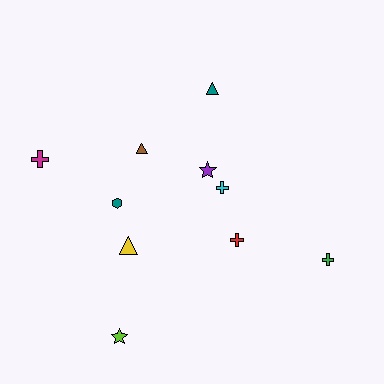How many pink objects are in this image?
There are no pink objects.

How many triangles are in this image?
There are 3 triangles.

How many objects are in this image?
There are 10 objects.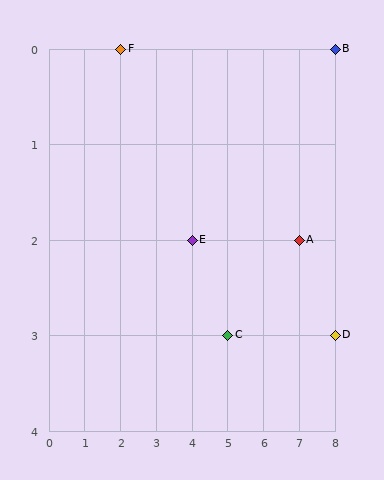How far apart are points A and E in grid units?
Points A and E are 3 columns apart.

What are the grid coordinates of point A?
Point A is at grid coordinates (7, 2).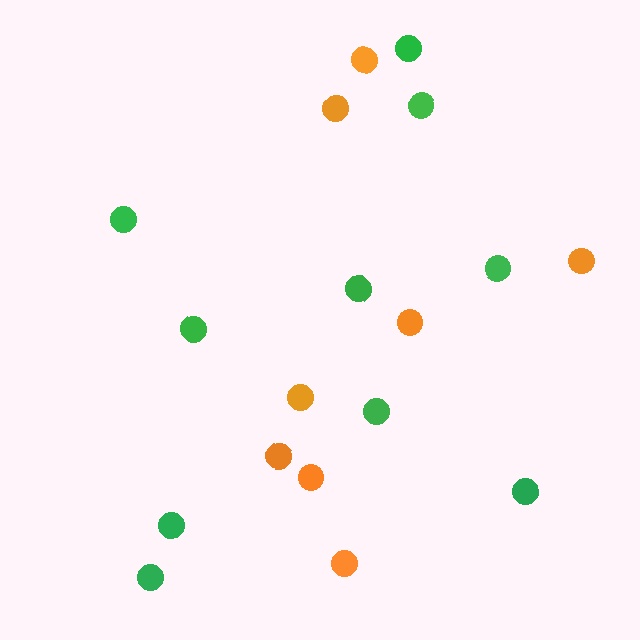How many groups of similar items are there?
There are 2 groups: one group of green circles (10) and one group of orange circles (8).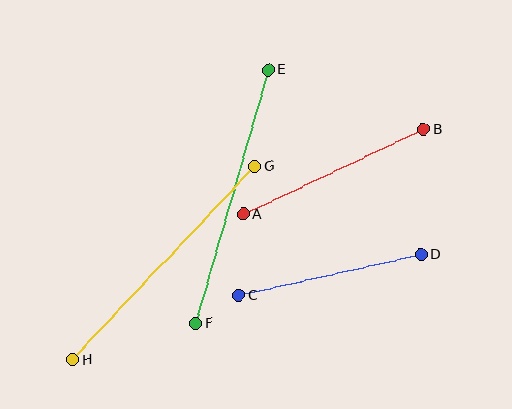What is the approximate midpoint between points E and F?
The midpoint is at approximately (232, 197) pixels.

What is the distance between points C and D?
The distance is approximately 187 pixels.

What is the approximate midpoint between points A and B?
The midpoint is at approximately (334, 172) pixels.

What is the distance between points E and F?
The distance is approximately 263 pixels.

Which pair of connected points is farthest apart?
Points G and H are farthest apart.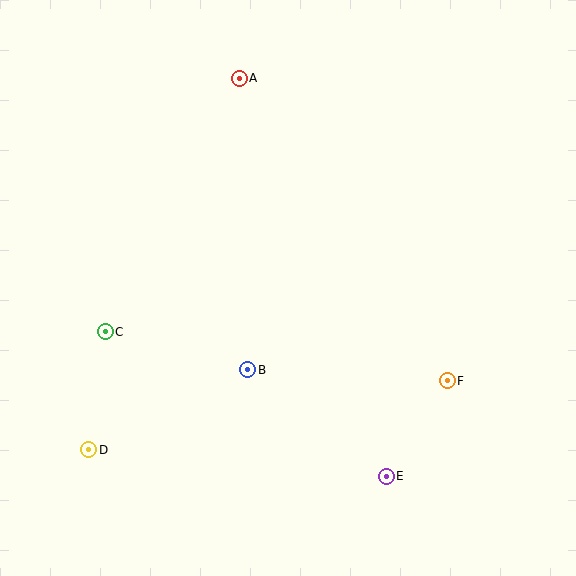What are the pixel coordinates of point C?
Point C is at (105, 332).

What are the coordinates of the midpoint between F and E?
The midpoint between F and E is at (417, 428).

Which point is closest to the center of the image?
Point B at (248, 370) is closest to the center.